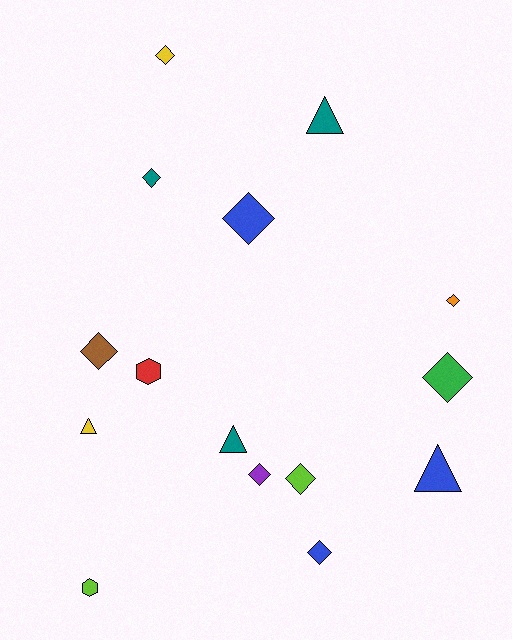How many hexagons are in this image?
There are 2 hexagons.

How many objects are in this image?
There are 15 objects.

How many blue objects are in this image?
There are 3 blue objects.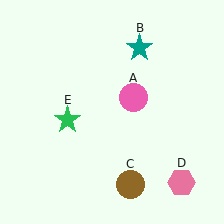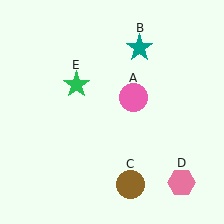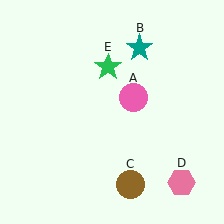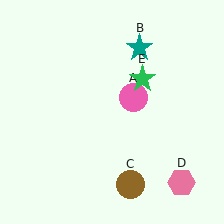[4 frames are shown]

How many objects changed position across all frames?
1 object changed position: green star (object E).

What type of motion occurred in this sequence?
The green star (object E) rotated clockwise around the center of the scene.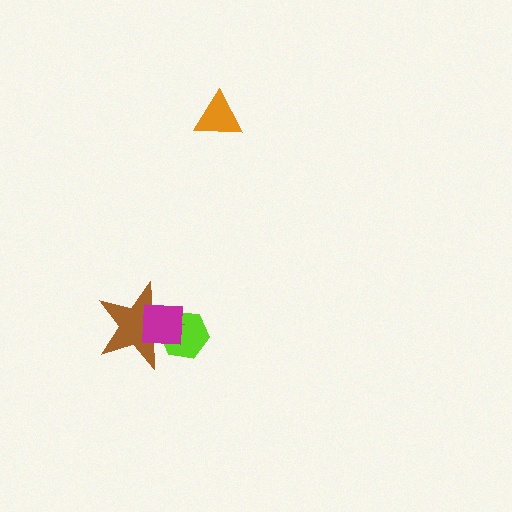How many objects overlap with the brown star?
2 objects overlap with the brown star.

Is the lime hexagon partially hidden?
Yes, it is partially covered by another shape.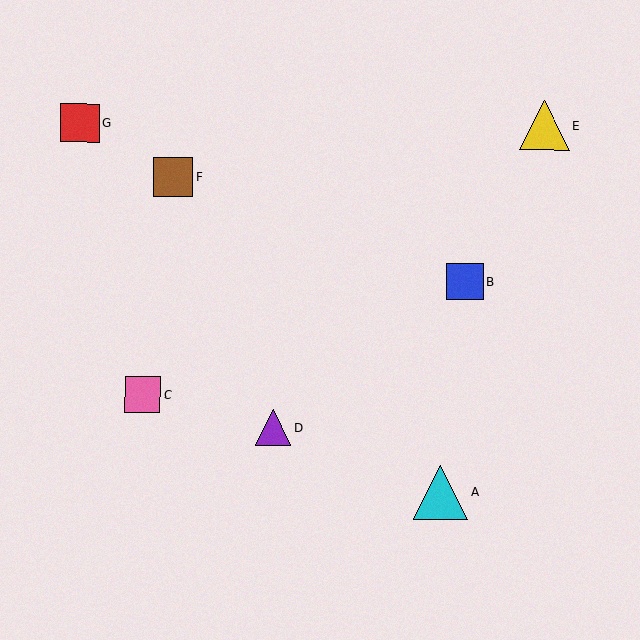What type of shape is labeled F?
Shape F is a brown square.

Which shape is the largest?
The cyan triangle (labeled A) is the largest.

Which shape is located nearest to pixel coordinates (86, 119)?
The red square (labeled G) at (80, 123) is nearest to that location.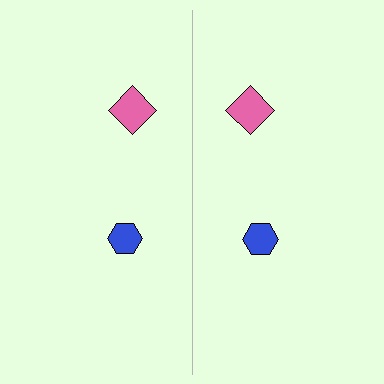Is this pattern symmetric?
Yes, this pattern has bilateral (reflection) symmetry.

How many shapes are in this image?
There are 4 shapes in this image.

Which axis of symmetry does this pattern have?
The pattern has a vertical axis of symmetry running through the center of the image.